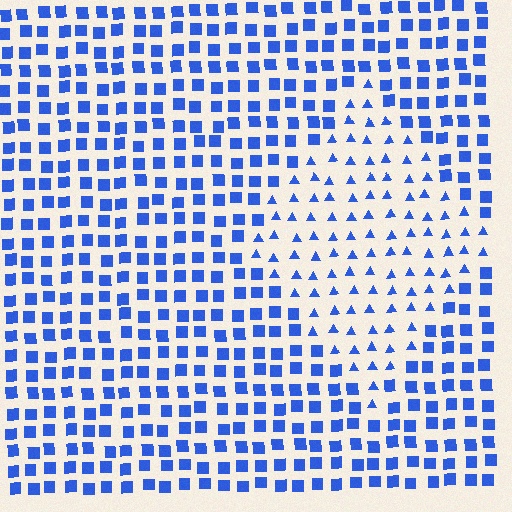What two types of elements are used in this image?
The image uses triangles inside the diamond region and squares outside it.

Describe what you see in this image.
The image is filled with small blue elements arranged in a uniform grid. A diamond-shaped region contains triangles, while the surrounding area contains squares. The boundary is defined purely by the change in element shape.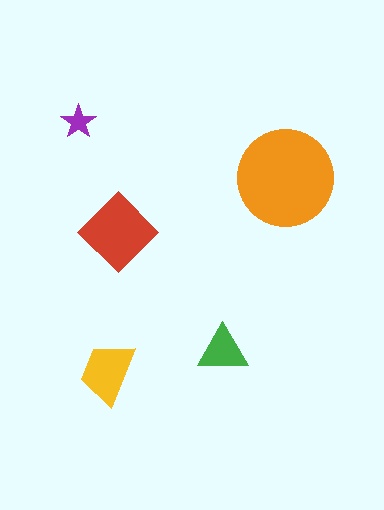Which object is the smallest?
The purple star.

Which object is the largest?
The orange circle.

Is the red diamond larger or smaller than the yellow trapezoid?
Larger.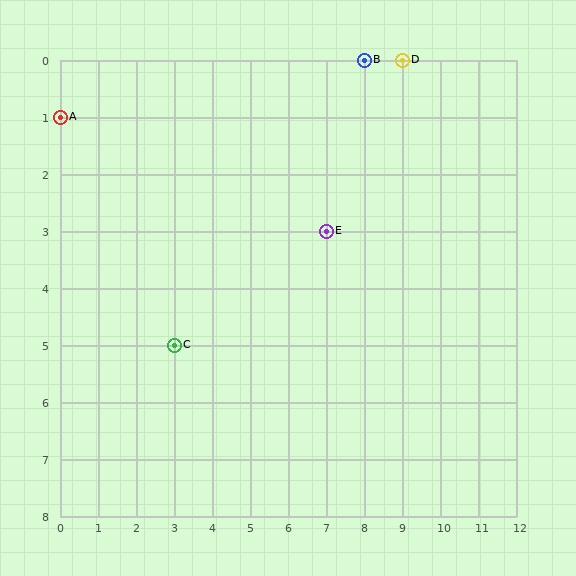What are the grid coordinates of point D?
Point D is at grid coordinates (9, 0).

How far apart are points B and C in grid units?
Points B and C are 5 columns and 5 rows apart (about 7.1 grid units diagonally).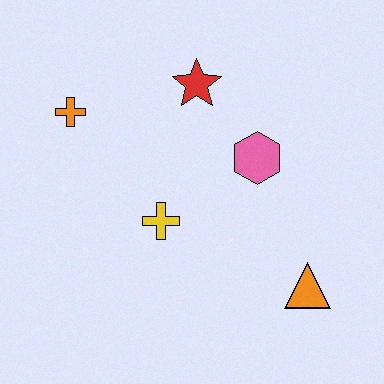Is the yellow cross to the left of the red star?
Yes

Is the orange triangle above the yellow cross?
No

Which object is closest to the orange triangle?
The pink hexagon is closest to the orange triangle.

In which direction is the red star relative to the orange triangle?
The red star is above the orange triangle.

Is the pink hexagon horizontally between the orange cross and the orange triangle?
Yes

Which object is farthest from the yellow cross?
The orange triangle is farthest from the yellow cross.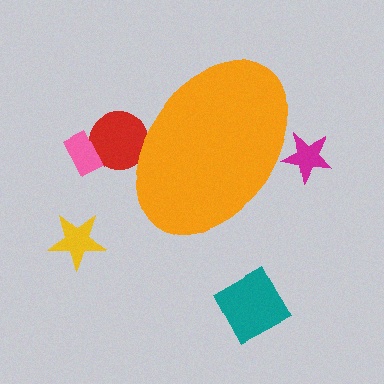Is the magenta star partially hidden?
Yes, the magenta star is partially hidden behind the orange ellipse.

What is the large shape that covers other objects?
An orange ellipse.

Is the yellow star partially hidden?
No, the yellow star is fully visible.